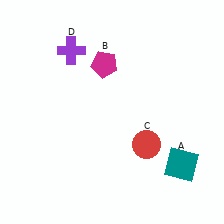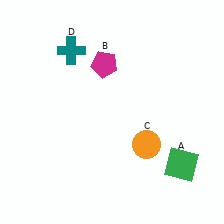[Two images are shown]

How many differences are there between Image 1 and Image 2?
There are 3 differences between the two images.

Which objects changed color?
A changed from teal to green. C changed from red to orange. D changed from purple to teal.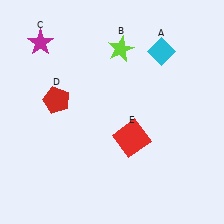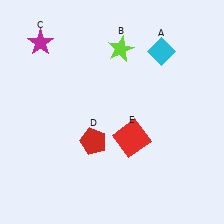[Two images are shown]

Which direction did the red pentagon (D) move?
The red pentagon (D) moved down.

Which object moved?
The red pentagon (D) moved down.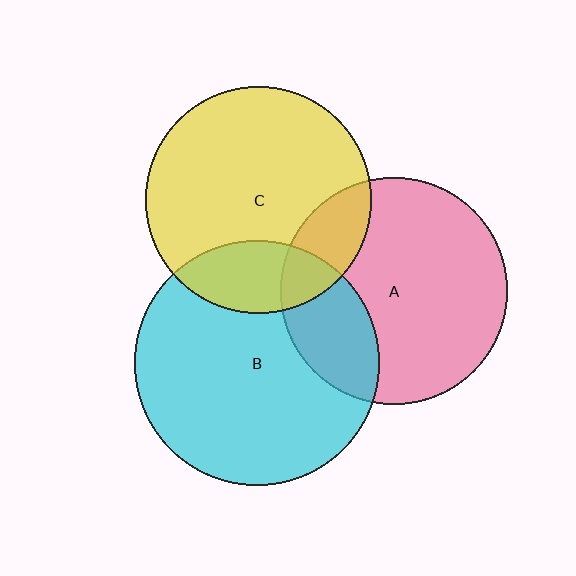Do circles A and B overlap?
Yes.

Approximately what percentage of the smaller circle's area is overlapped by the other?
Approximately 25%.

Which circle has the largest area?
Circle B (cyan).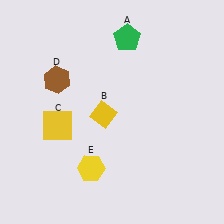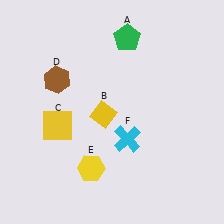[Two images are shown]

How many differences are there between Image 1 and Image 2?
There is 1 difference between the two images.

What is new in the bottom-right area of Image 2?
A cyan cross (F) was added in the bottom-right area of Image 2.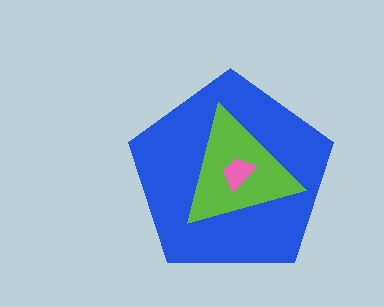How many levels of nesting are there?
3.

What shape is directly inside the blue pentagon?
The lime triangle.